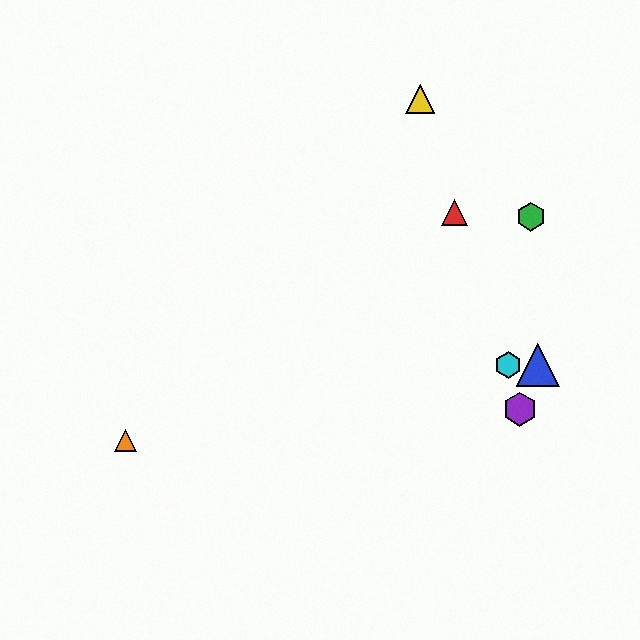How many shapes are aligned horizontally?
2 shapes (the blue triangle, the cyan hexagon) are aligned horizontally.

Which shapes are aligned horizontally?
The blue triangle, the cyan hexagon are aligned horizontally.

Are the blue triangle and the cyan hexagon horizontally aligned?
Yes, both are at y≈365.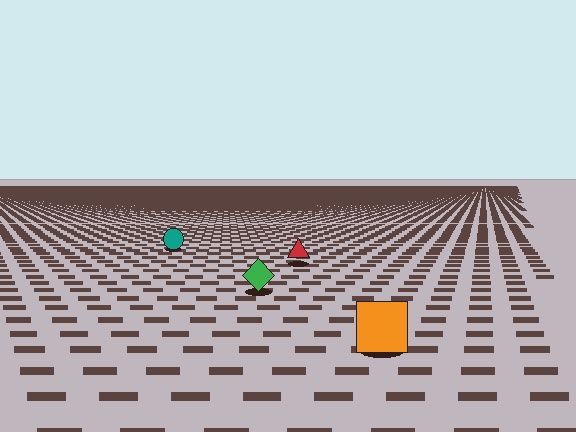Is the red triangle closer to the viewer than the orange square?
No. The orange square is closer — you can tell from the texture gradient: the ground texture is coarser near it.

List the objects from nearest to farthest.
From nearest to farthest: the orange square, the green diamond, the red triangle, the teal circle.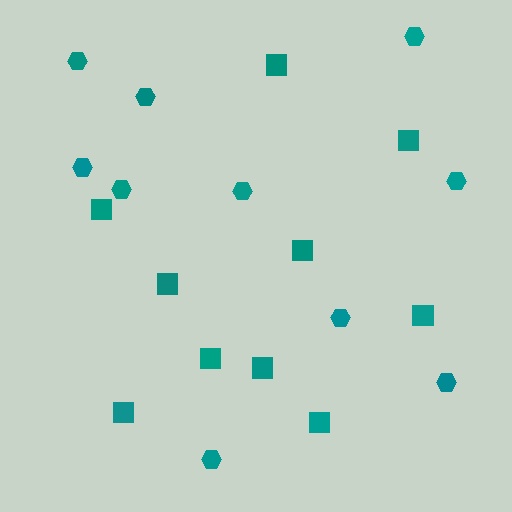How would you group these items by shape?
There are 2 groups: one group of squares (10) and one group of hexagons (10).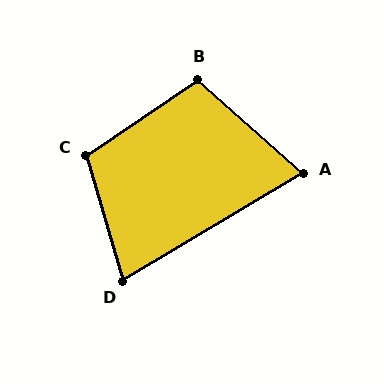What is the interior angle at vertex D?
Approximately 76 degrees (acute).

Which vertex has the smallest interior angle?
A, at approximately 73 degrees.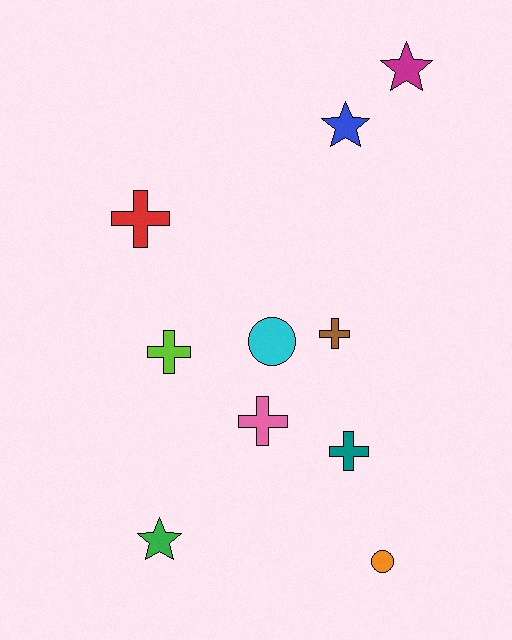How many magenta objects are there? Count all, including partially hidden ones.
There is 1 magenta object.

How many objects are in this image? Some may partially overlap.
There are 10 objects.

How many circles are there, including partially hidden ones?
There are 2 circles.